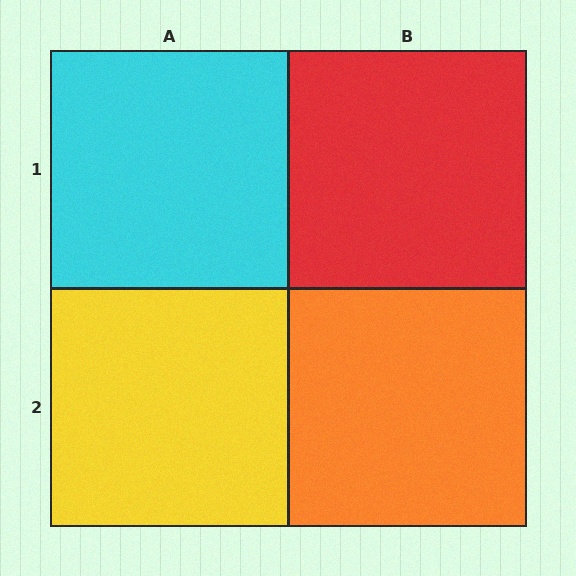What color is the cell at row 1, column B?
Red.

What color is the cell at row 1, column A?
Cyan.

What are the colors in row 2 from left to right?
Yellow, orange.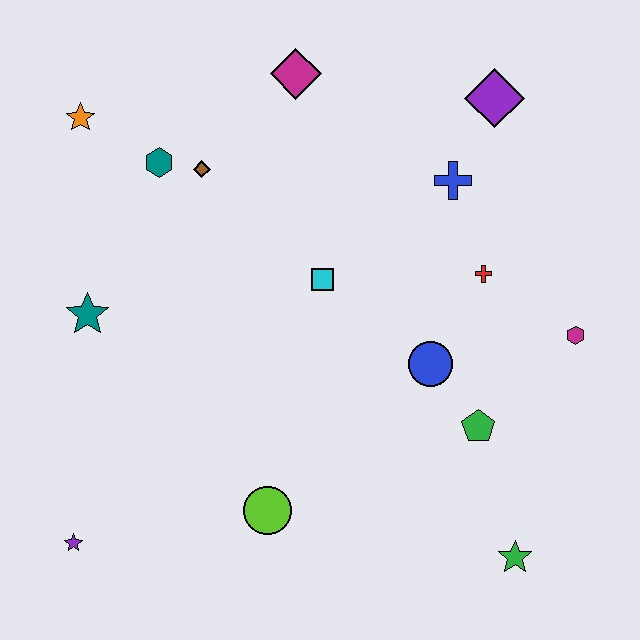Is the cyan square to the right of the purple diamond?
No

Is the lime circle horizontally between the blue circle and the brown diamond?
Yes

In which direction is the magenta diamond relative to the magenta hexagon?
The magenta diamond is to the left of the magenta hexagon.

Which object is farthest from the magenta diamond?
The green star is farthest from the magenta diamond.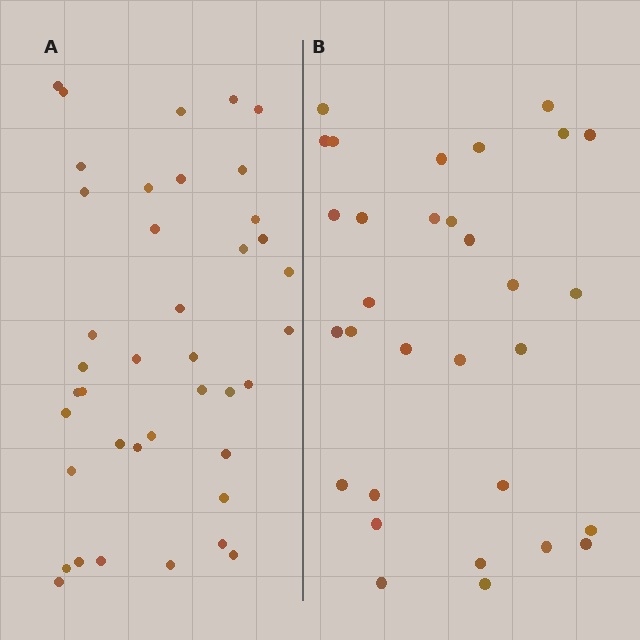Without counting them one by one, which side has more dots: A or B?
Region A (the left region) has more dots.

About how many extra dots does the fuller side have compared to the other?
Region A has roughly 8 or so more dots than region B.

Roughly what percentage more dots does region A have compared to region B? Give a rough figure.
About 30% more.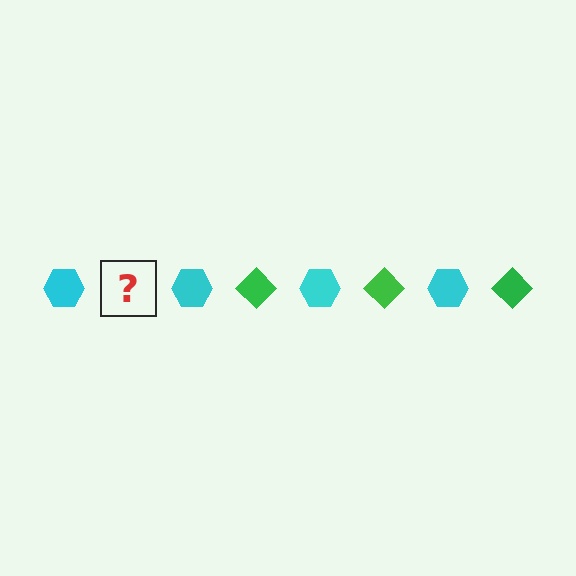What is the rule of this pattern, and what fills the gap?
The rule is that the pattern alternates between cyan hexagon and green diamond. The gap should be filled with a green diamond.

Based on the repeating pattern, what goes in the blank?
The blank should be a green diamond.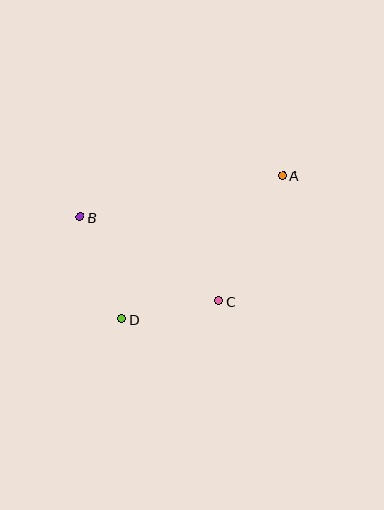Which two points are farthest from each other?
Points A and D are farthest from each other.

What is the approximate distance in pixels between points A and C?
The distance between A and C is approximately 141 pixels.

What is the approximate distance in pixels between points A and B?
The distance between A and B is approximately 207 pixels.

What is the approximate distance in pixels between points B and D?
The distance between B and D is approximately 110 pixels.